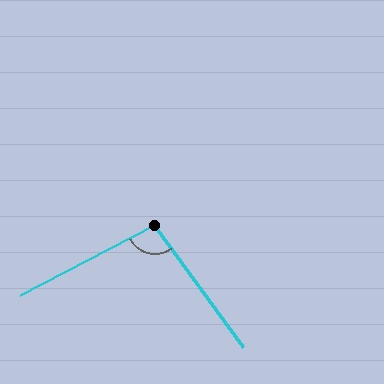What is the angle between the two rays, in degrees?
Approximately 99 degrees.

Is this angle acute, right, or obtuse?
It is obtuse.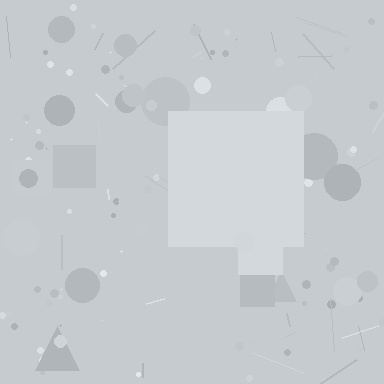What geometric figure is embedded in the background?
A square is embedded in the background.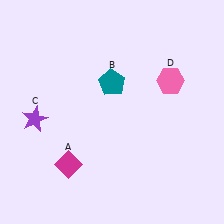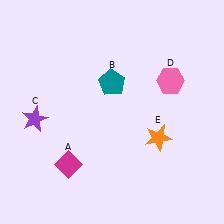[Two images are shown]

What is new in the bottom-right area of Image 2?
An orange star (E) was added in the bottom-right area of Image 2.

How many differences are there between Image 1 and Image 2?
There is 1 difference between the two images.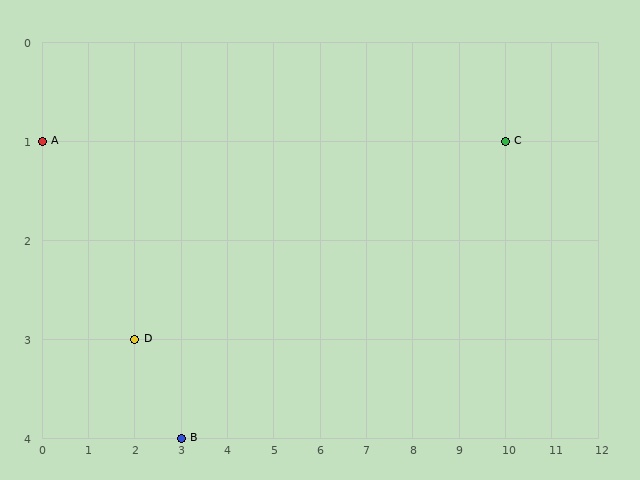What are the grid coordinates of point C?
Point C is at grid coordinates (10, 1).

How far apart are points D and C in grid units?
Points D and C are 8 columns and 2 rows apart (about 8.2 grid units diagonally).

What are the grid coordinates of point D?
Point D is at grid coordinates (2, 3).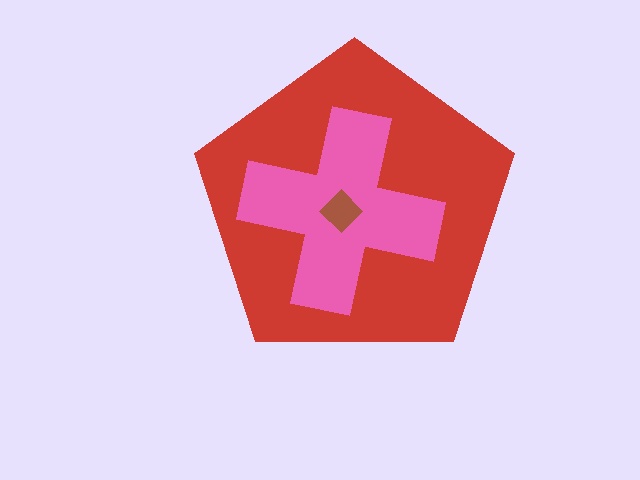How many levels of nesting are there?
3.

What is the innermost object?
The brown diamond.